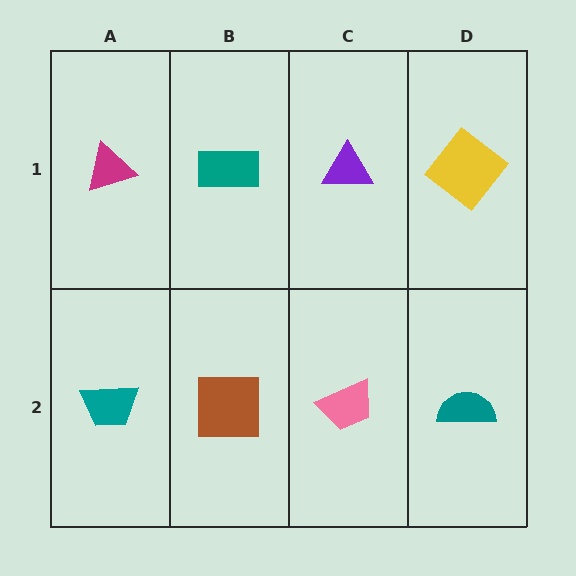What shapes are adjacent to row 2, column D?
A yellow diamond (row 1, column D), a pink trapezoid (row 2, column C).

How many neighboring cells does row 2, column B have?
3.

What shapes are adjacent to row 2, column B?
A teal rectangle (row 1, column B), a teal trapezoid (row 2, column A), a pink trapezoid (row 2, column C).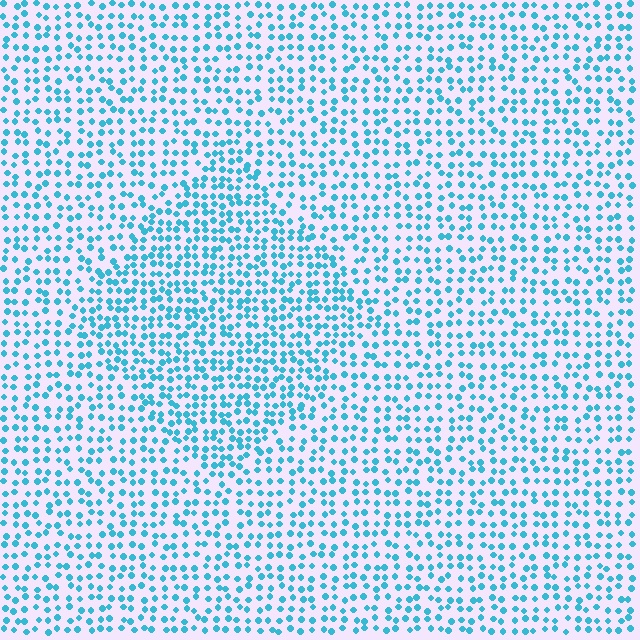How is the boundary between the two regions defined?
The boundary is defined by a change in element density (approximately 1.5x ratio). All elements are the same color, size, and shape.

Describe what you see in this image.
The image contains small cyan elements arranged at two different densities. A diamond-shaped region is visible where the elements are more densely packed than the surrounding area.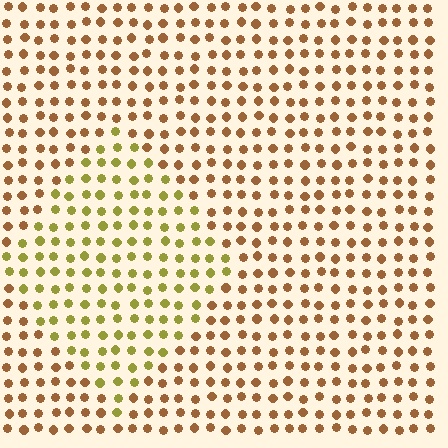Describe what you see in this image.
The image is filled with small brown elements in a uniform arrangement. A diamond-shaped region is visible where the elements are tinted to a slightly different hue, forming a subtle color boundary.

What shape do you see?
I see a diamond.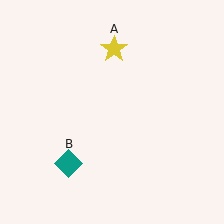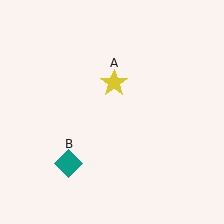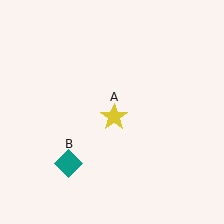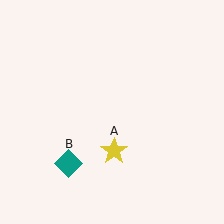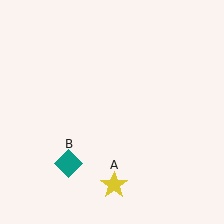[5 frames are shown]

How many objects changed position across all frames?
1 object changed position: yellow star (object A).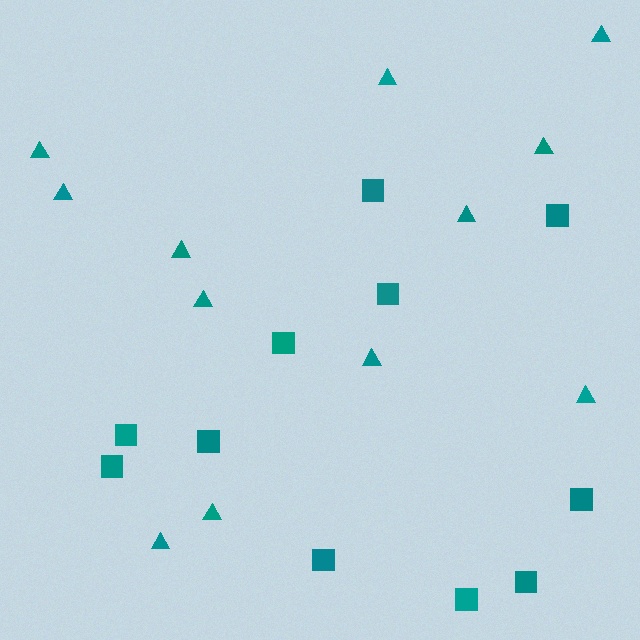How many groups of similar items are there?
There are 2 groups: one group of squares (11) and one group of triangles (12).